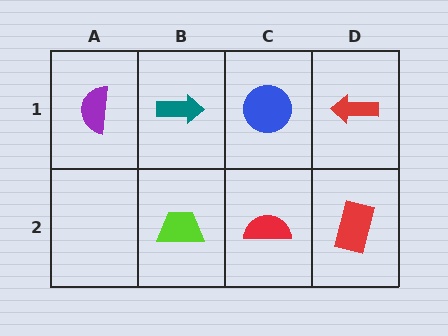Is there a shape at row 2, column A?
No, that cell is empty.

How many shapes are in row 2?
3 shapes.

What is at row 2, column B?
A lime trapezoid.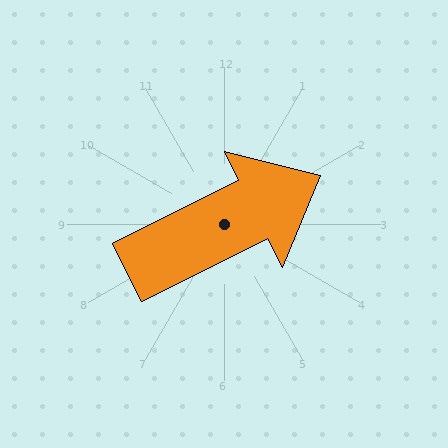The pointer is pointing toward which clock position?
Roughly 2 o'clock.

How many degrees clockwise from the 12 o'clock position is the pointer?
Approximately 63 degrees.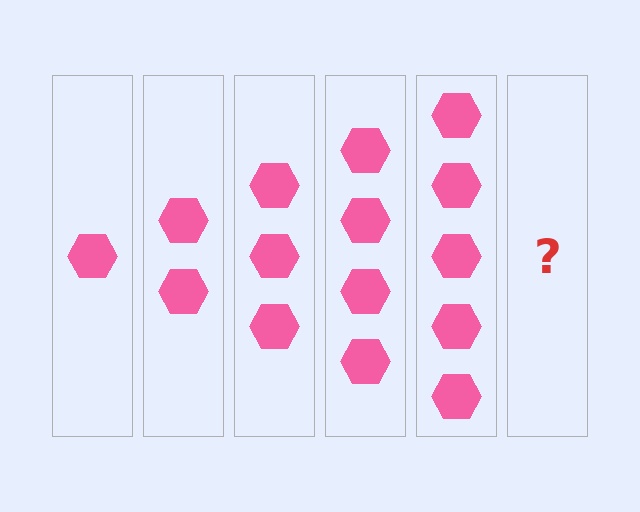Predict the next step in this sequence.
The next step is 6 hexagons.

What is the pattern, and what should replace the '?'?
The pattern is that each step adds one more hexagon. The '?' should be 6 hexagons.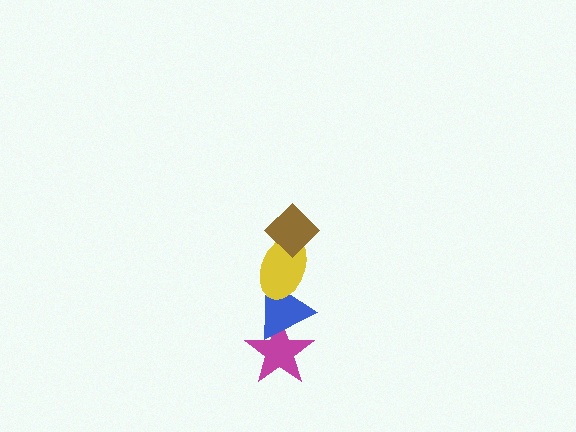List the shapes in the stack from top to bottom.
From top to bottom: the brown diamond, the yellow ellipse, the blue triangle, the magenta star.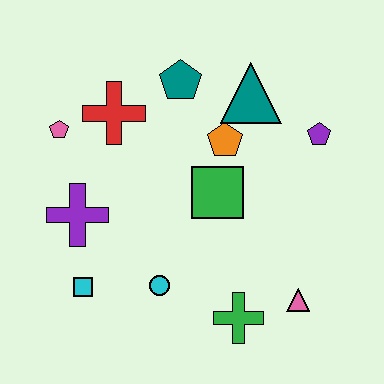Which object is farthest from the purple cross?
The purple pentagon is farthest from the purple cross.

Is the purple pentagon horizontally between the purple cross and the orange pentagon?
No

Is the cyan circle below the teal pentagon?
Yes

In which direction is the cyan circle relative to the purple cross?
The cyan circle is to the right of the purple cross.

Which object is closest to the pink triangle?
The green cross is closest to the pink triangle.